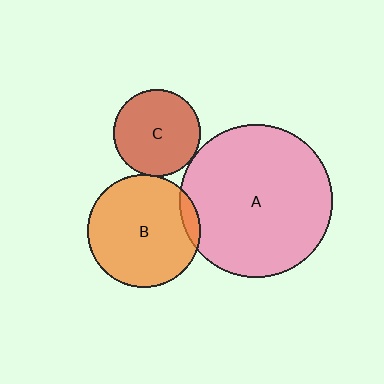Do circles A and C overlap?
Yes.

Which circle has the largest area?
Circle A (pink).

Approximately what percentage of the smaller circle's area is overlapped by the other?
Approximately 5%.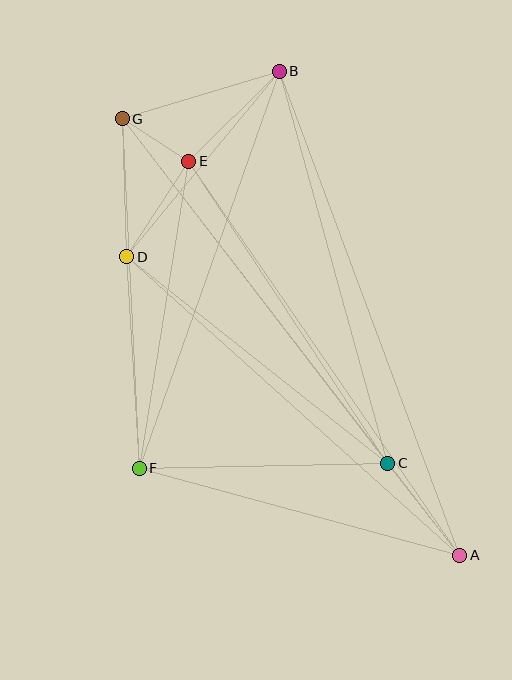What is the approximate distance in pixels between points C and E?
The distance between C and E is approximately 362 pixels.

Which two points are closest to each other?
Points E and G are closest to each other.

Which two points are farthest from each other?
Points A and G are farthest from each other.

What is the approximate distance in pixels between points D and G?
The distance between D and G is approximately 138 pixels.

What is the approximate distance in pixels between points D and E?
The distance between D and E is approximately 114 pixels.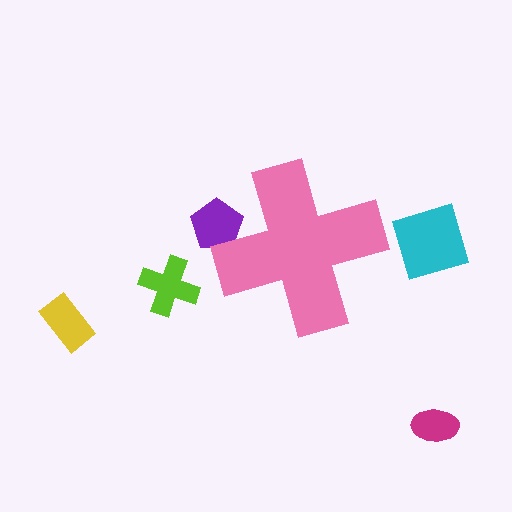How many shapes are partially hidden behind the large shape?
1 shape is partially hidden.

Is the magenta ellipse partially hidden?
No, the magenta ellipse is fully visible.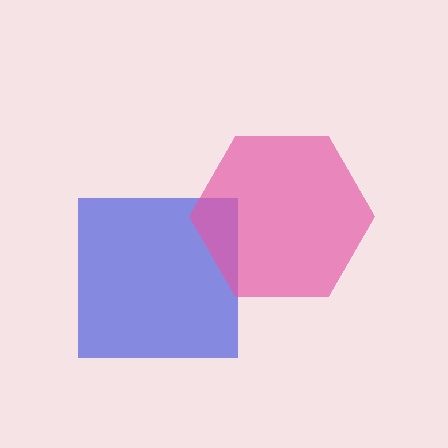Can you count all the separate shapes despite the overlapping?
Yes, there are 2 separate shapes.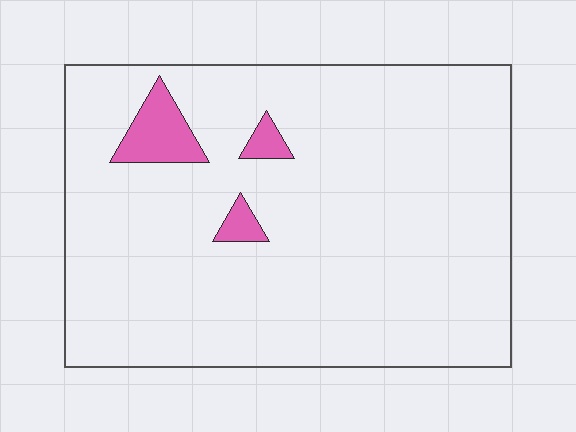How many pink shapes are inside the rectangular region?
3.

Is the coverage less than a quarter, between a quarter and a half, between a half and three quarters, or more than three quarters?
Less than a quarter.